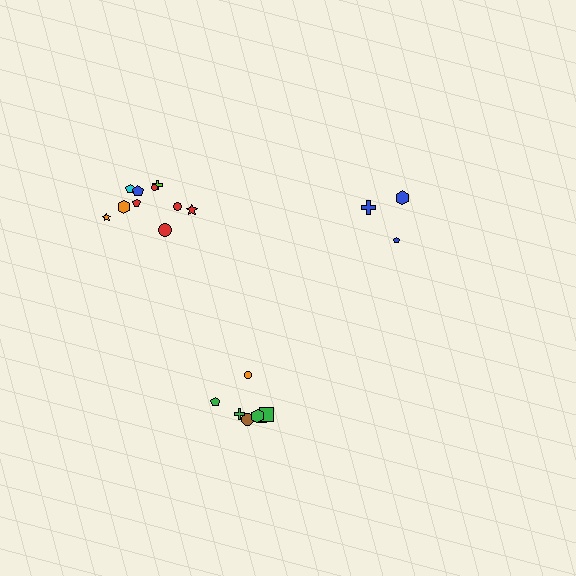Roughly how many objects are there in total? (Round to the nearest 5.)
Roughly 20 objects in total.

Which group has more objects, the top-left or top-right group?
The top-left group.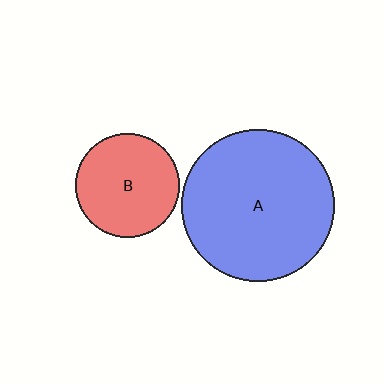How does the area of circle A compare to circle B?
Approximately 2.2 times.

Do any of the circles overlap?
No, none of the circles overlap.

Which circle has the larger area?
Circle A (blue).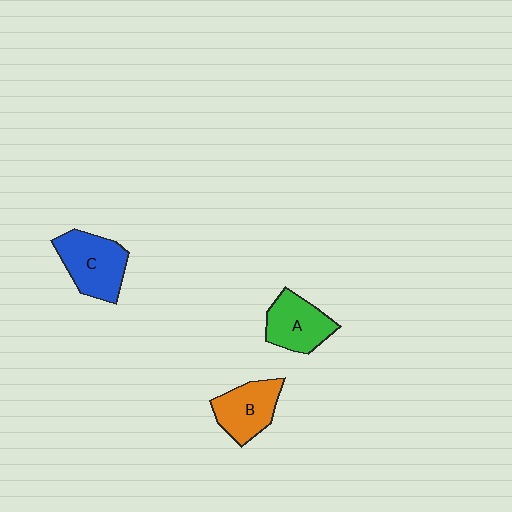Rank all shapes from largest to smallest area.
From largest to smallest: C (blue), A (green), B (orange).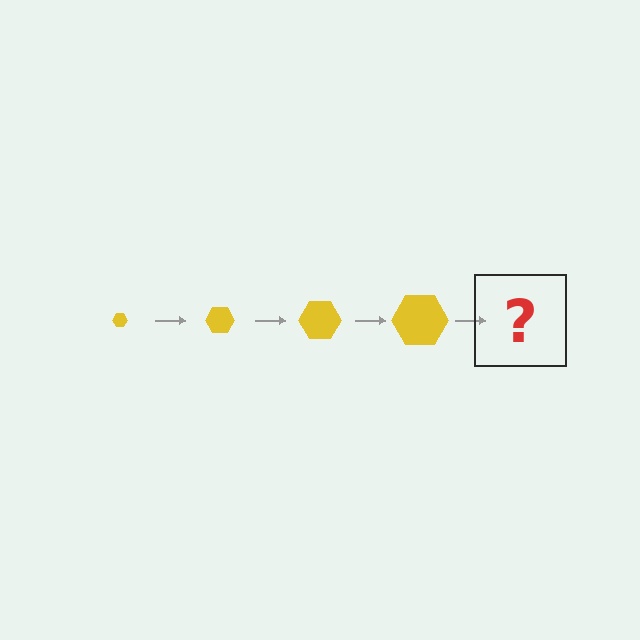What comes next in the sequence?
The next element should be a yellow hexagon, larger than the previous one.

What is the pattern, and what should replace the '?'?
The pattern is that the hexagon gets progressively larger each step. The '?' should be a yellow hexagon, larger than the previous one.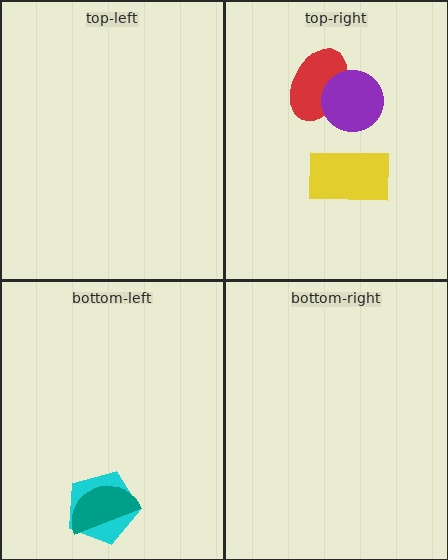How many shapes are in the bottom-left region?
2.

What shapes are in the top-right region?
The yellow rectangle, the red ellipse, the purple circle.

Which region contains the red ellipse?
The top-right region.